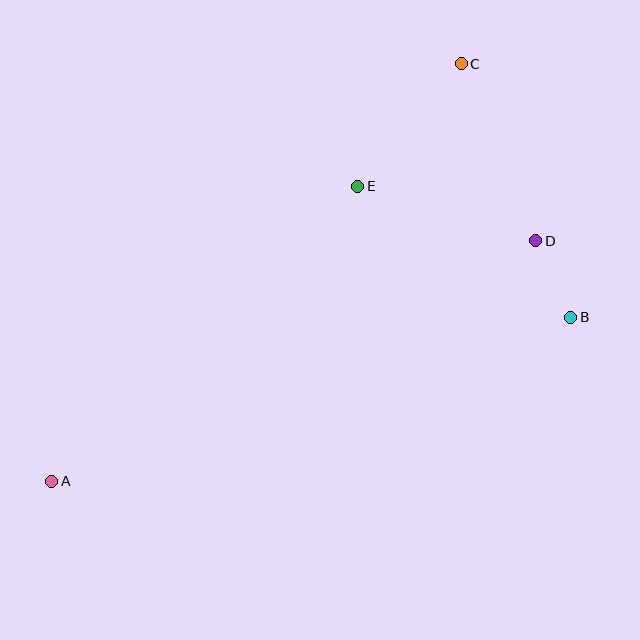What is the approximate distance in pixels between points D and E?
The distance between D and E is approximately 186 pixels.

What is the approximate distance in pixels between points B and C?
The distance between B and C is approximately 276 pixels.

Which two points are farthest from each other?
Points A and C are farthest from each other.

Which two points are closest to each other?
Points B and D are closest to each other.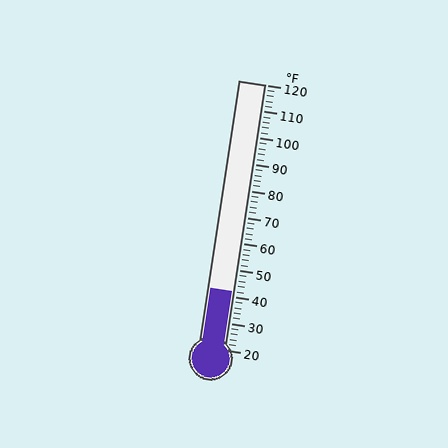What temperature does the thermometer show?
The thermometer shows approximately 42°F.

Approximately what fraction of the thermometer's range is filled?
The thermometer is filled to approximately 20% of its range.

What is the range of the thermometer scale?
The thermometer scale ranges from 20°F to 120°F.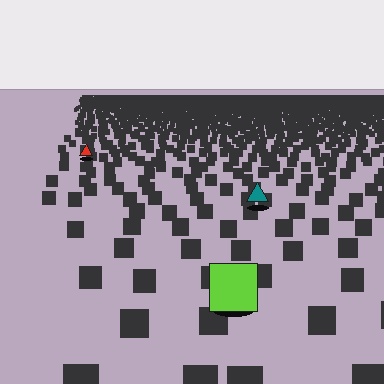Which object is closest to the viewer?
The lime square is closest. The texture marks near it are larger and more spread out.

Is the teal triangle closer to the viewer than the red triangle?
Yes. The teal triangle is closer — you can tell from the texture gradient: the ground texture is coarser near it.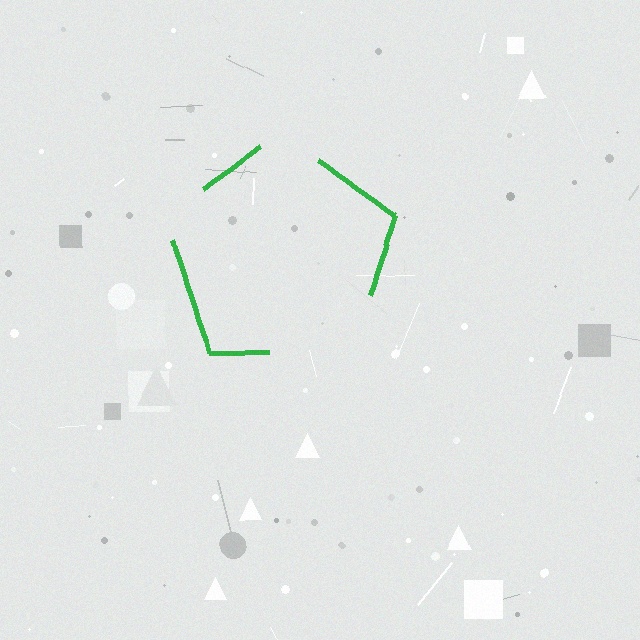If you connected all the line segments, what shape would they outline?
They would outline a pentagon.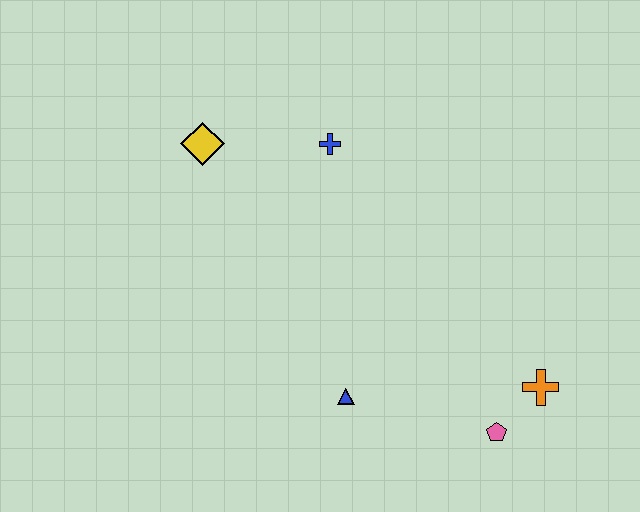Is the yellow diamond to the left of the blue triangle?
Yes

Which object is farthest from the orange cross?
The yellow diamond is farthest from the orange cross.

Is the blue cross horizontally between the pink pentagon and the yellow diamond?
Yes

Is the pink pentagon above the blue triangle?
No